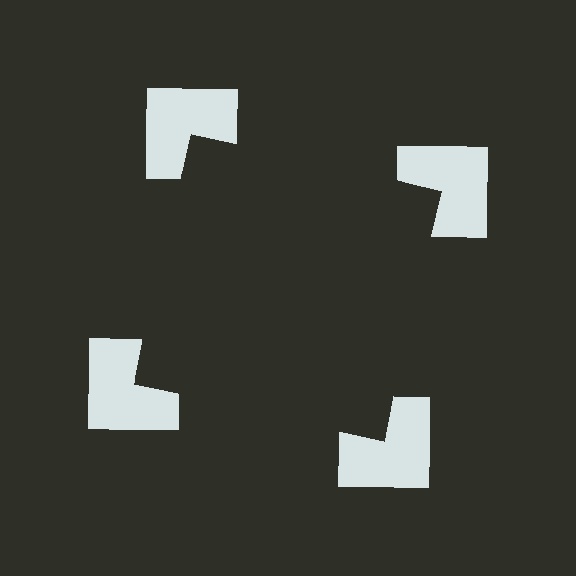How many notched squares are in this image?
There are 4 — one at each vertex of the illusory square.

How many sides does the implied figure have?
4 sides.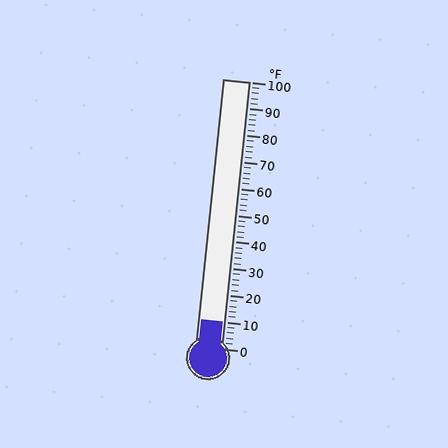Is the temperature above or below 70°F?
The temperature is below 70°F.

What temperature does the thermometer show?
The thermometer shows approximately 10°F.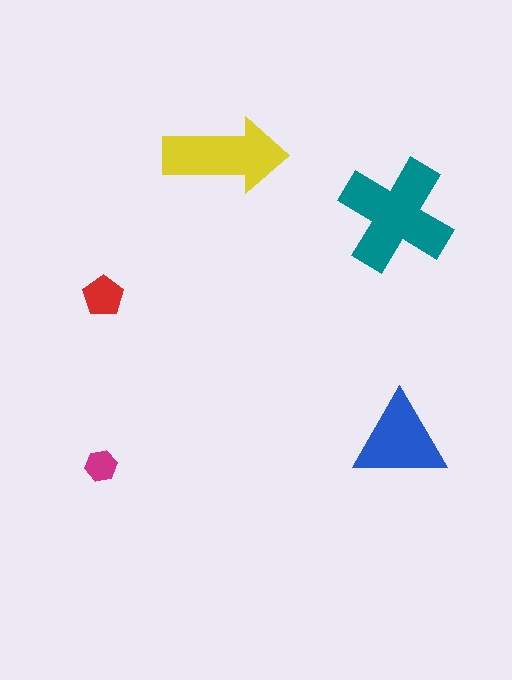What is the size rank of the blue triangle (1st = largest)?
3rd.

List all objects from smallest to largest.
The magenta hexagon, the red pentagon, the blue triangle, the yellow arrow, the teal cross.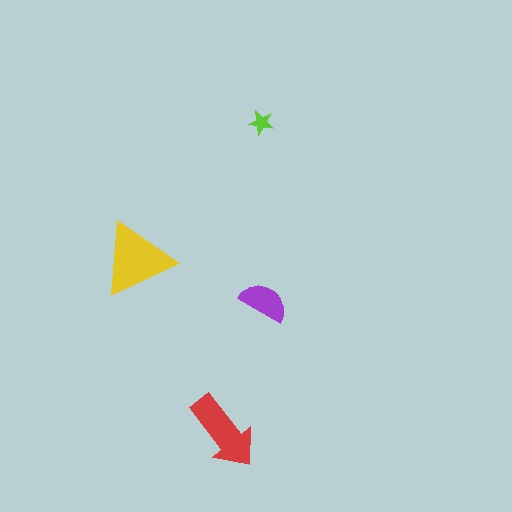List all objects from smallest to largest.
The lime star, the purple semicircle, the red arrow, the yellow triangle.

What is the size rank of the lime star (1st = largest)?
4th.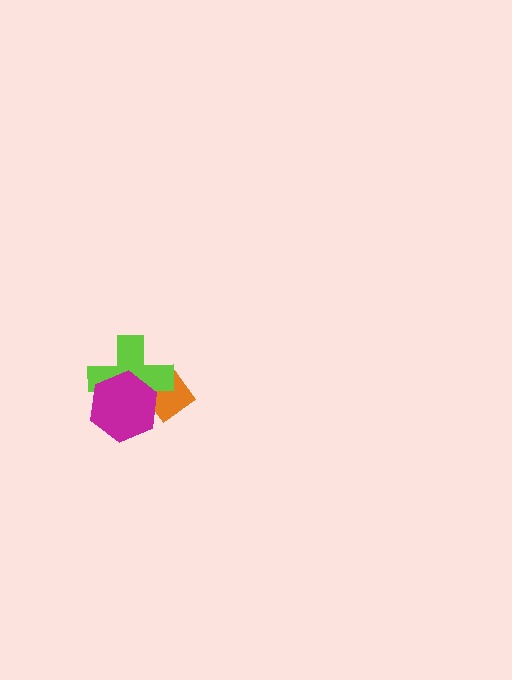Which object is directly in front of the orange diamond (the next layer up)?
The lime cross is directly in front of the orange diamond.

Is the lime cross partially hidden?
Yes, it is partially covered by another shape.